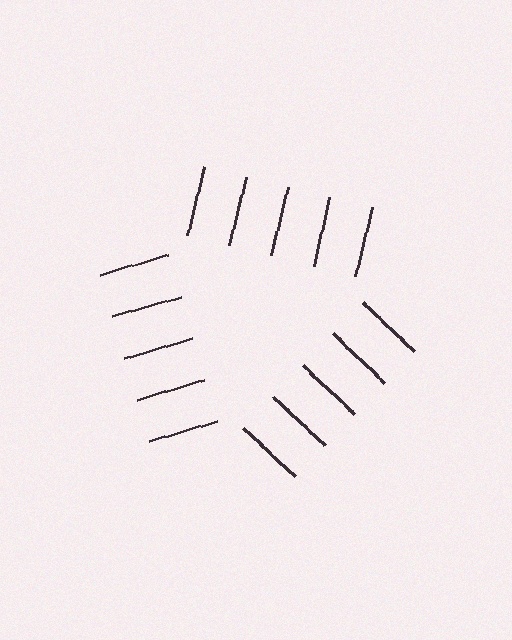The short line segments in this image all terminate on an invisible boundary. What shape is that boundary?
An illusory triangle — the line segments terminate on its edges but no continuous stroke is drawn.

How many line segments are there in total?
15 — 5 along each of the 3 edges.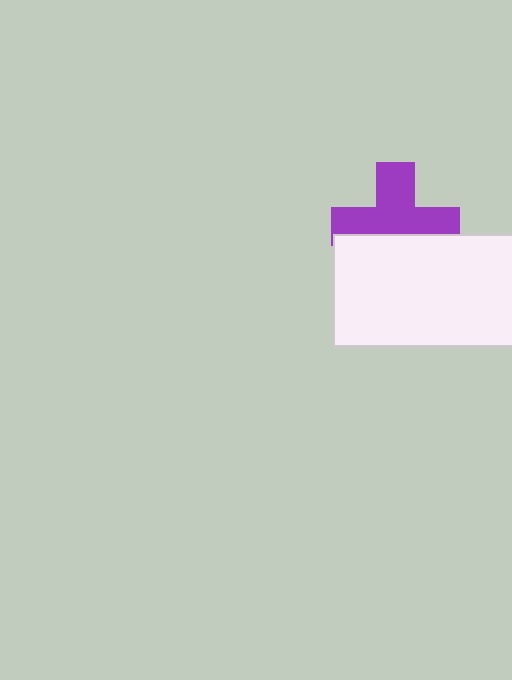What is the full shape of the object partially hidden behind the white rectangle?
The partially hidden object is a purple cross.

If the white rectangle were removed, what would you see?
You would see the complete purple cross.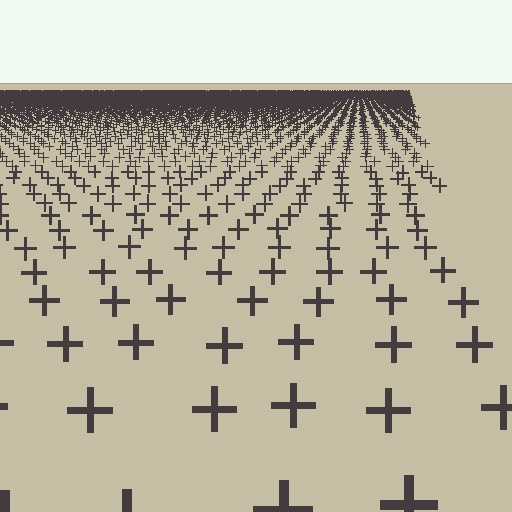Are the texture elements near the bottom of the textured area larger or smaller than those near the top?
Larger. Near the bottom, elements are closer to the viewer and appear at a bigger on-screen size.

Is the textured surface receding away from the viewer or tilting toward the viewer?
The surface is receding away from the viewer. Texture elements get smaller and denser toward the top.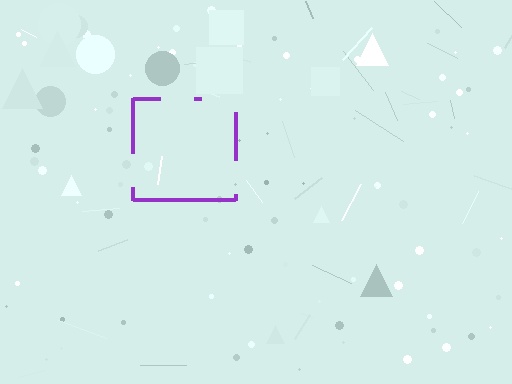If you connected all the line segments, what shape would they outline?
They would outline a square.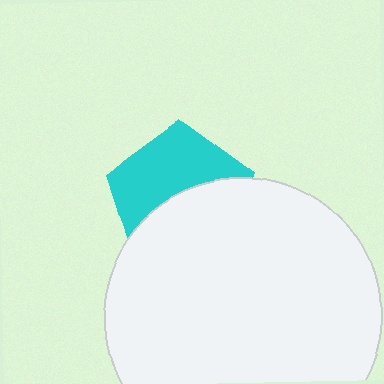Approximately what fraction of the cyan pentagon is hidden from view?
Roughly 50% of the cyan pentagon is hidden behind the white circle.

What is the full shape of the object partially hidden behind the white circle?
The partially hidden object is a cyan pentagon.